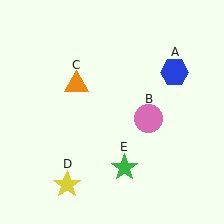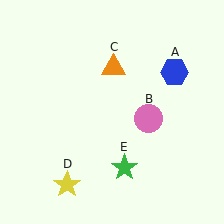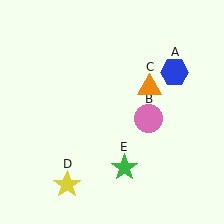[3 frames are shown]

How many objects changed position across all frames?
1 object changed position: orange triangle (object C).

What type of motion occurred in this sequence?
The orange triangle (object C) rotated clockwise around the center of the scene.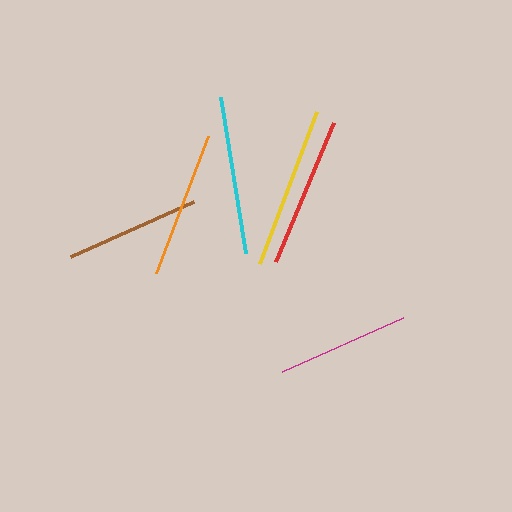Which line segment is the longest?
The yellow line is the longest at approximately 163 pixels.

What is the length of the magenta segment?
The magenta segment is approximately 133 pixels long.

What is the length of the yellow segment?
The yellow segment is approximately 163 pixels long.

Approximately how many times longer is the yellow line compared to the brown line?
The yellow line is approximately 1.2 times the length of the brown line.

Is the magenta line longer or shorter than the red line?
The red line is longer than the magenta line.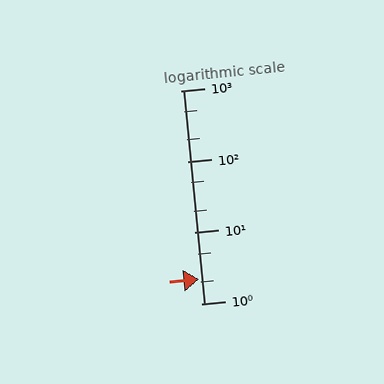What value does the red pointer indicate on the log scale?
The pointer indicates approximately 2.2.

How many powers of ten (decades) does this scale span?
The scale spans 3 decades, from 1 to 1000.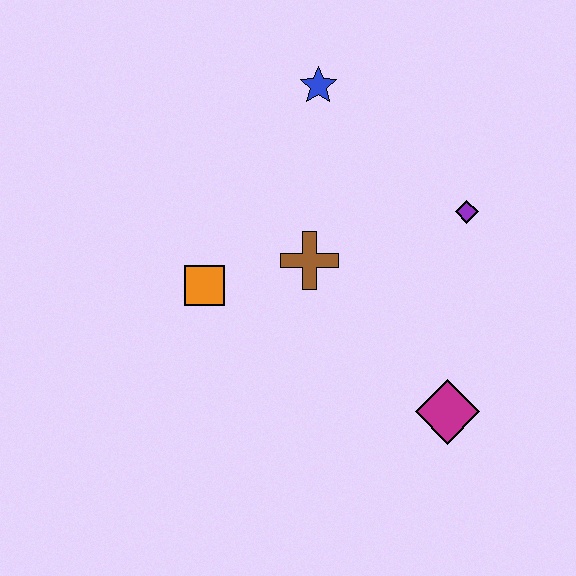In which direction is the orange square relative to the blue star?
The orange square is below the blue star.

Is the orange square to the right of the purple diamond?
No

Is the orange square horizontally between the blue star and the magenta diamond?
No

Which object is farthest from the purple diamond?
The orange square is farthest from the purple diamond.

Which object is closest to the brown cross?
The orange square is closest to the brown cross.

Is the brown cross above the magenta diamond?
Yes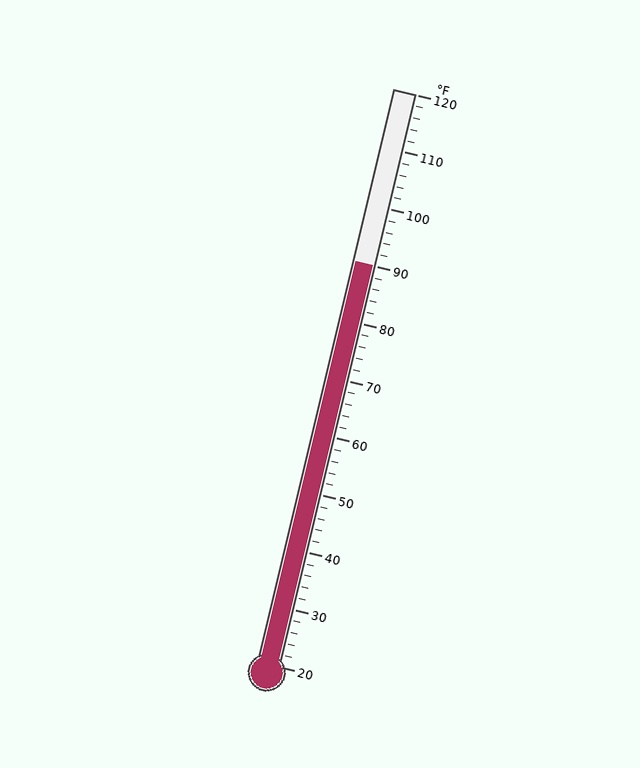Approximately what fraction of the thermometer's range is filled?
The thermometer is filled to approximately 70% of its range.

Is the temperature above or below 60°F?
The temperature is above 60°F.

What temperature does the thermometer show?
The thermometer shows approximately 90°F.